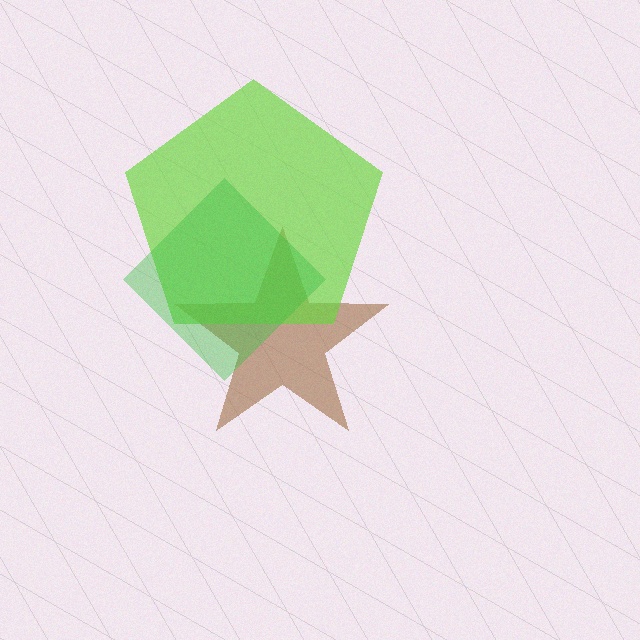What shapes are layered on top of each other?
The layered shapes are: a brown star, a lime pentagon, a green diamond.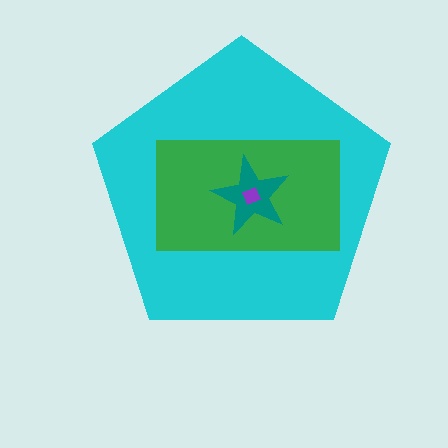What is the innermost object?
The purple square.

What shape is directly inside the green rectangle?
The teal star.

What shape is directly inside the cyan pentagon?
The green rectangle.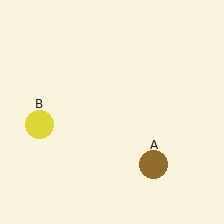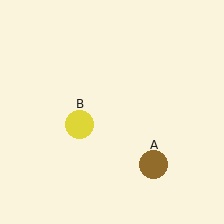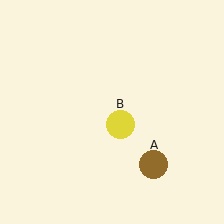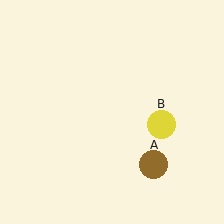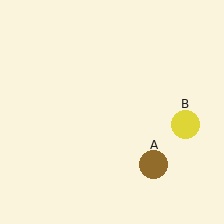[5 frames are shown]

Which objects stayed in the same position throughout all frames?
Brown circle (object A) remained stationary.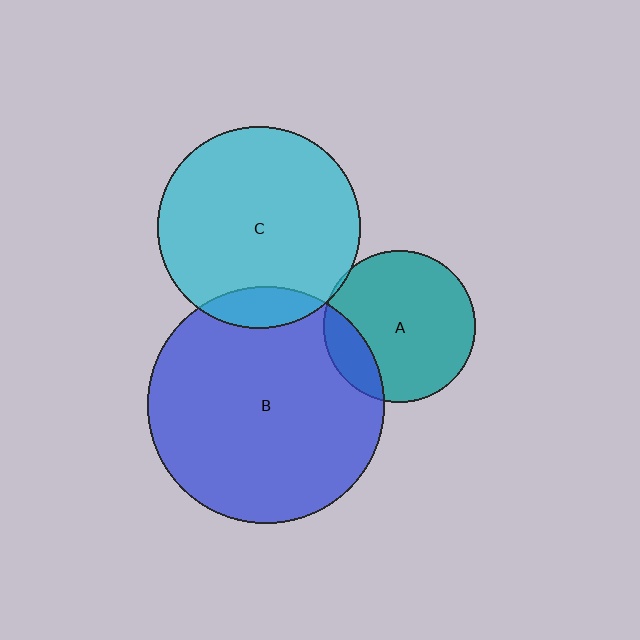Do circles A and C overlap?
Yes.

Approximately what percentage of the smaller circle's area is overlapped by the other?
Approximately 5%.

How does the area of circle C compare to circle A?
Approximately 1.8 times.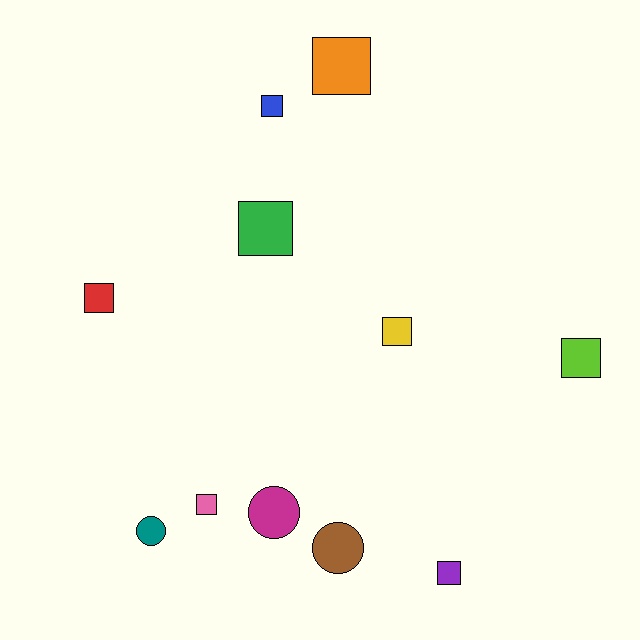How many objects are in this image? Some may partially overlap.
There are 11 objects.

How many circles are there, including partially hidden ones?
There are 3 circles.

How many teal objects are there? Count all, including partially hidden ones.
There is 1 teal object.